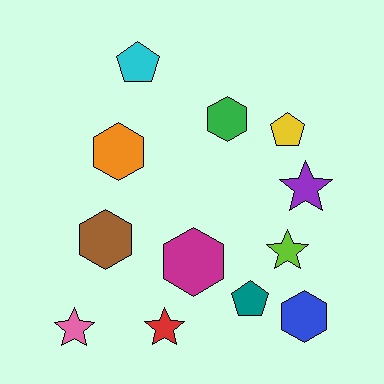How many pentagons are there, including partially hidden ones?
There are 3 pentagons.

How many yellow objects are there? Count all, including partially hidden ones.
There is 1 yellow object.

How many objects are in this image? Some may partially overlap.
There are 12 objects.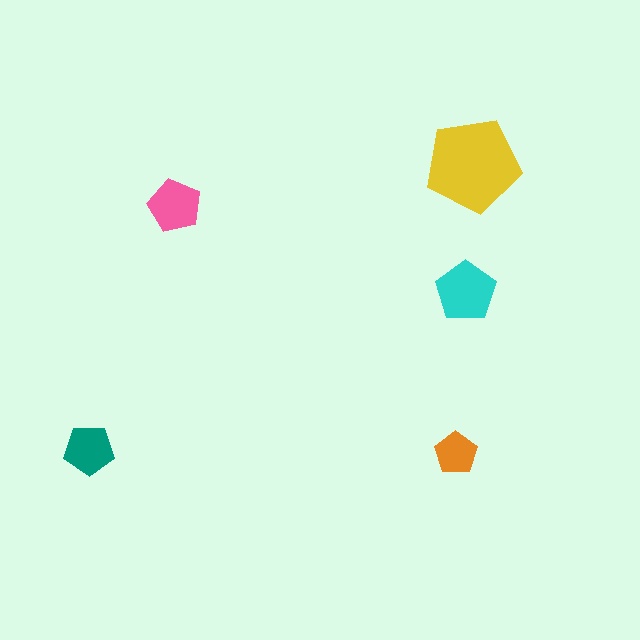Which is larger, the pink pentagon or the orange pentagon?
The pink one.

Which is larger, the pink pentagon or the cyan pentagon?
The cyan one.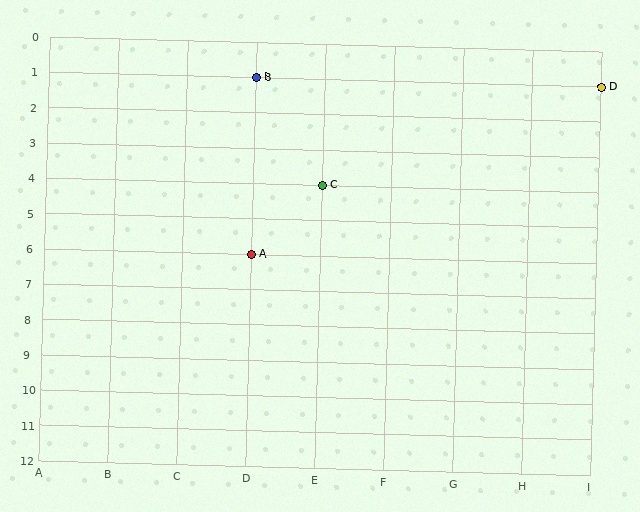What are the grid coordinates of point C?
Point C is at grid coordinates (E, 4).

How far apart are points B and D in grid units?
Points B and D are 5 columns apart.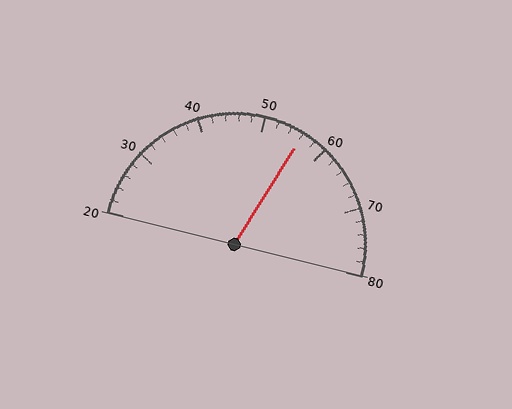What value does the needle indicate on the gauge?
The needle indicates approximately 56.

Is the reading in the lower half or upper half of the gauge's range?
The reading is in the upper half of the range (20 to 80).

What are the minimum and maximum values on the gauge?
The gauge ranges from 20 to 80.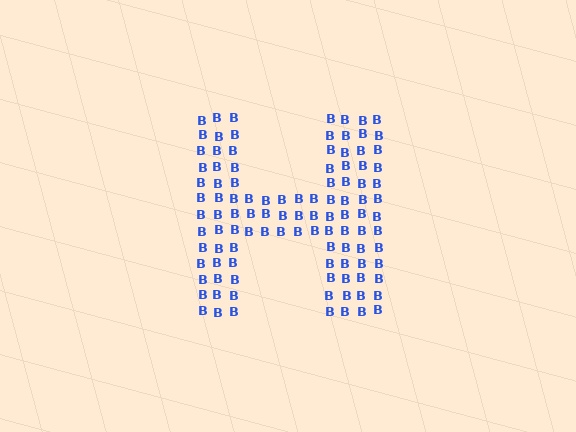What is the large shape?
The large shape is the letter H.